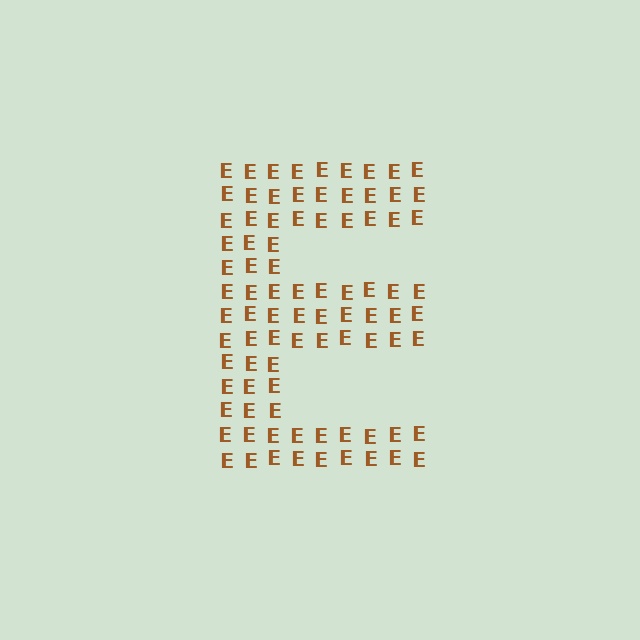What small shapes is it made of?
It is made of small letter E's.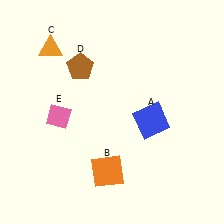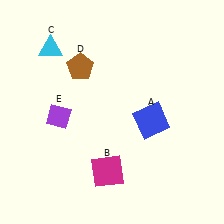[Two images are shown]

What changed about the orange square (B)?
In Image 1, B is orange. In Image 2, it changed to magenta.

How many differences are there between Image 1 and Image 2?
There are 3 differences between the two images.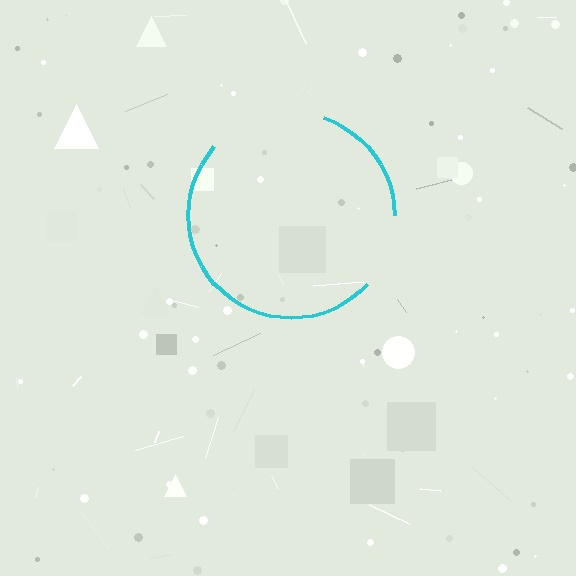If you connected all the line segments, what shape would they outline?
They would outline a circle.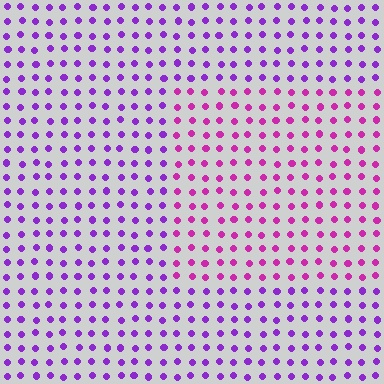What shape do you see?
I see a rectangle.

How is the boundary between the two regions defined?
The boundary is defined purely by a slight shift in hue (about 35 degrees). Spacing, size, and orientation are identical on both sides.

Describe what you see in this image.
The image is filled with small purple elements in a uniform arrangement. A rectangle-shaped region is visible where the elements are tinted to a slightly different hue, forming a subtle color boundary.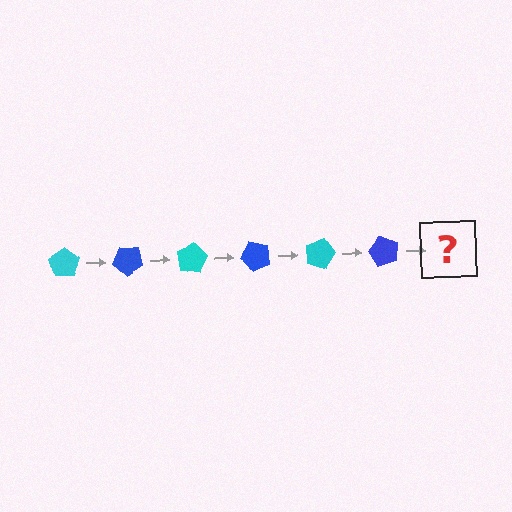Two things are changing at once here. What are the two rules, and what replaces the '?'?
The two rules are that it rotates 40 degrees each step and the color cycles through cyan and blue. The '?' should be a cyan pentagon, rotated 240 degrees from the start.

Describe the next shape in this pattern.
It should be a cyan pentagon, rotated 240 degrees from the start.